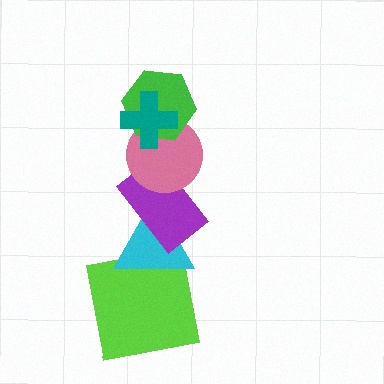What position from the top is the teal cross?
The teal cross is 1st from the top.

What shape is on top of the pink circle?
The green hexagon is on top of the pink circle.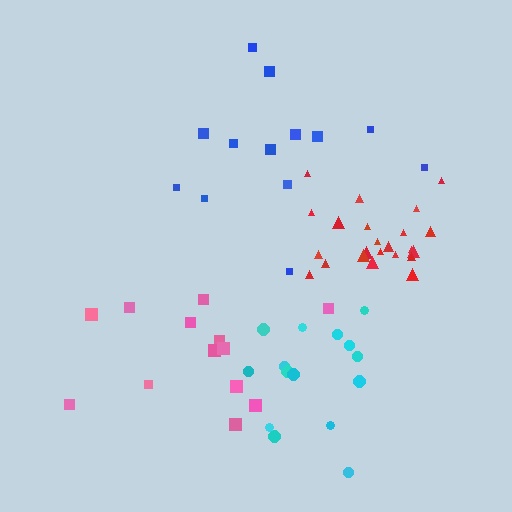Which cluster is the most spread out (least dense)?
Blue.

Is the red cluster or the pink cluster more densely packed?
Red.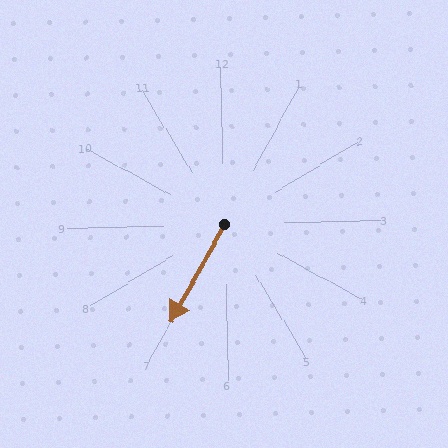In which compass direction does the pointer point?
Southwest.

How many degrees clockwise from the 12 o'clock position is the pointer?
Approximately 210 degrees.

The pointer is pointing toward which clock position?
Roughly 7 o'clock.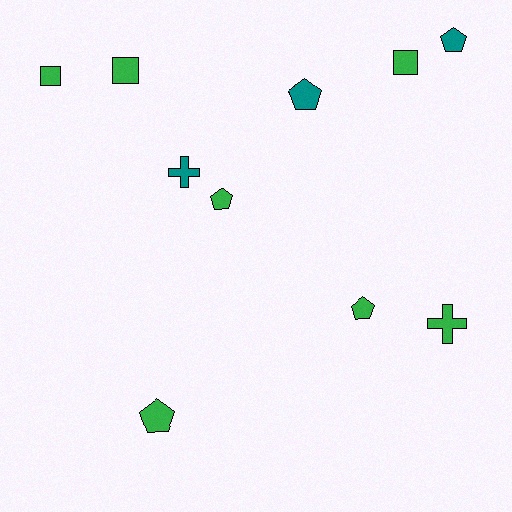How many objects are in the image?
There are 10 objects.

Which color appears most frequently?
Green, with 7 objects.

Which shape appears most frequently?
Pentagon, with 5 objects.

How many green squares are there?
There are 3 green squares.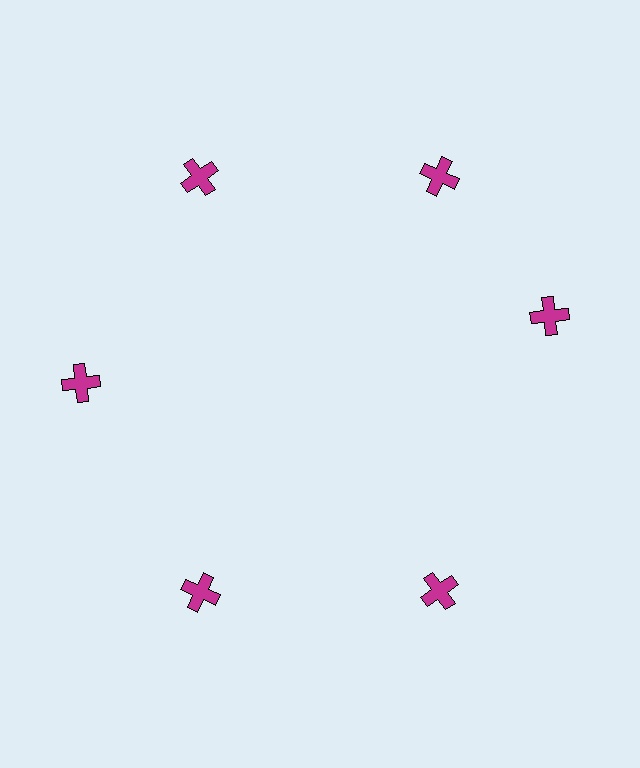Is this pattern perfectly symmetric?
No. The 6 magenta crosses are arranged in a ring, but one element near the 3 o'clock position is rotated out of alignment along the ring, breaking the 6-fold rotational symmetry.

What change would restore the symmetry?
The symmetry would be restored by rotating it back into even spacing with its neighbors so that all 6 crosses sit at equal angles and equal distance from the center.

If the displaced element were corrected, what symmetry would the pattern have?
It would have 6-fold rotational symmetry — the pattern would map onto itself every 60 degrees.